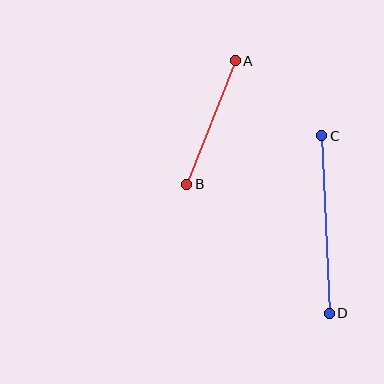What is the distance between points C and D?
The distance is approximately 178 pixels.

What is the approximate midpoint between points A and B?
The midpoint is at approximately (211, 123) pixels.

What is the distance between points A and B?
The distance is approximately 133 pixels.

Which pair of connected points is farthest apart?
Points C and D are farthest apart.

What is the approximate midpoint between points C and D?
The midpoint is at approximately (325, 225) pixels.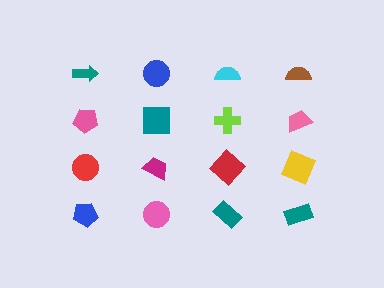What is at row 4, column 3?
A teal rectangle.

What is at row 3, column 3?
A red diamond.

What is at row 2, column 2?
A teal square.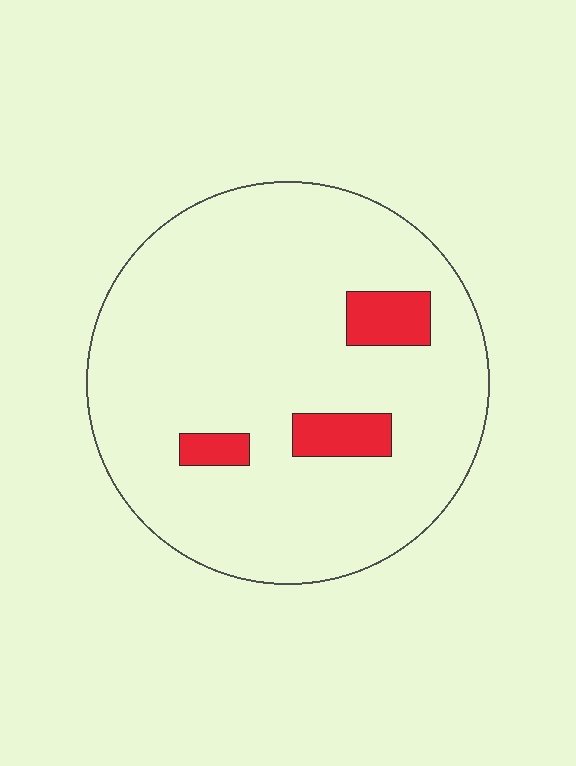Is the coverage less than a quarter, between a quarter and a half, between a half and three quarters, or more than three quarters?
Less than a quarter.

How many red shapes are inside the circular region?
3.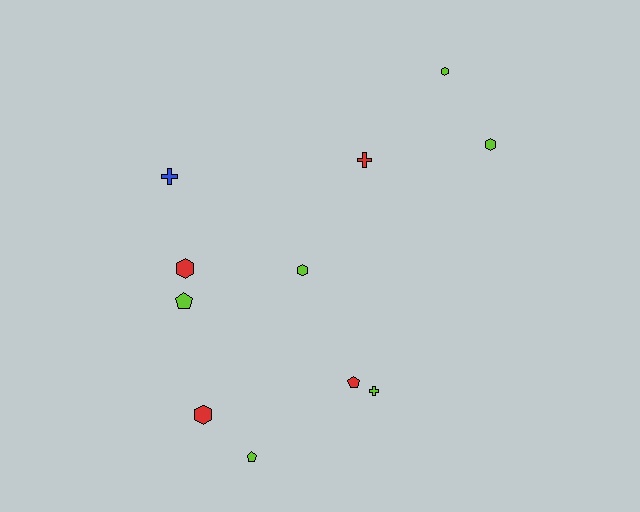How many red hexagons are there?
There are 2 red hexagons.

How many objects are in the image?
There are 11 objects.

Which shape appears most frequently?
Hexagon, with 5 objects.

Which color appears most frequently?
Lime, with 6 objects.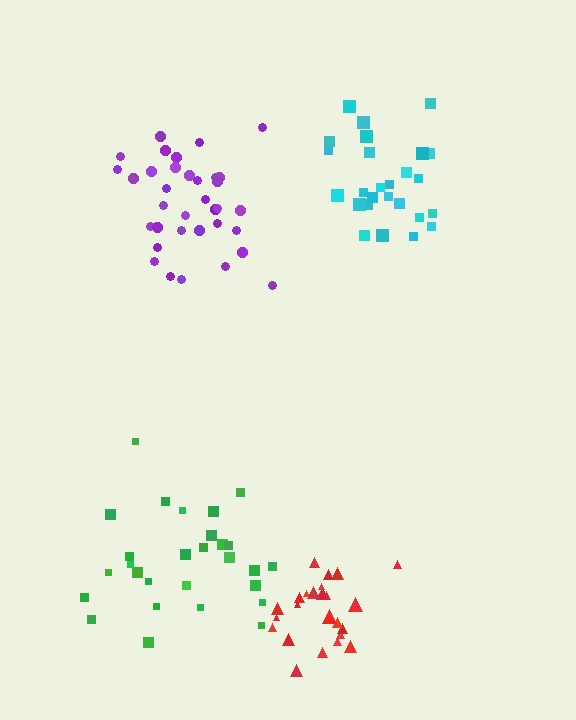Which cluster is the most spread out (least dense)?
Green.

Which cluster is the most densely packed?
Red.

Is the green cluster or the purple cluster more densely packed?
Purple.